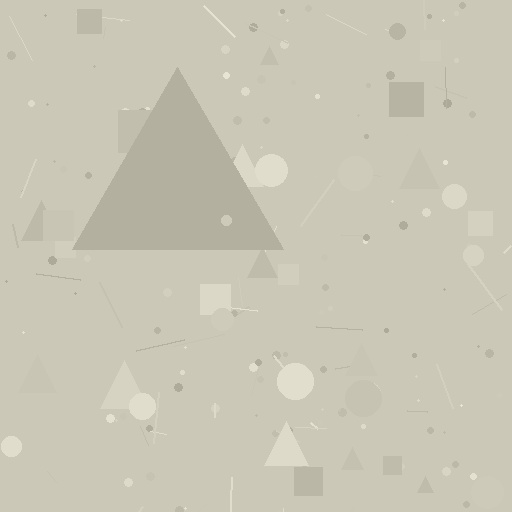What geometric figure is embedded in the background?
A triangle is embedded in the background.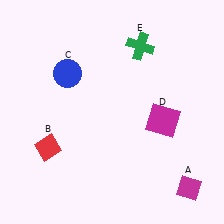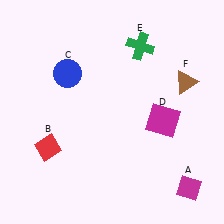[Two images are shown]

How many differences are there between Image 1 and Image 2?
There is 1 difference between the two images.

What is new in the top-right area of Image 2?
A brown triangle (F) was added in the top-right area of Image 2.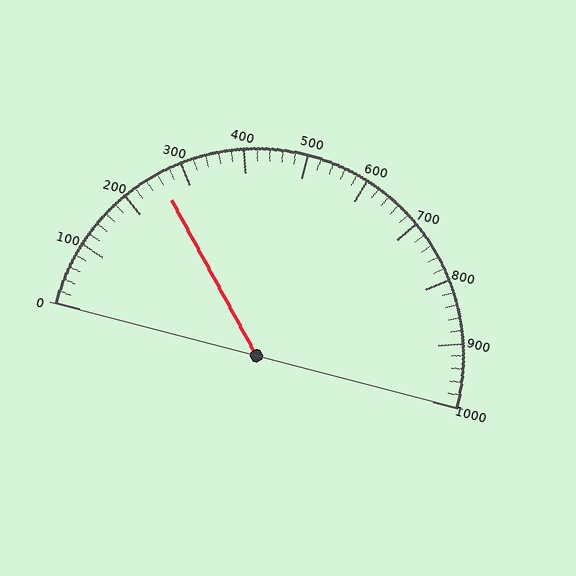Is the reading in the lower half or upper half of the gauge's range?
The reading is in the lower half of the range (0 to 1000).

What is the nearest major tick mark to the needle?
The nearest major tick mark is 300.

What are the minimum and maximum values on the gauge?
The gauge ranges from 0 to 1000.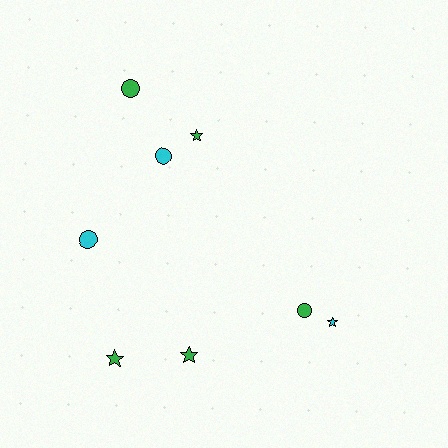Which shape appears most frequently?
Circle, with 4 objects.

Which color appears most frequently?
Green, with 5 objects.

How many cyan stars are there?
There is 1 cyan star.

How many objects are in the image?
There are 8 objects.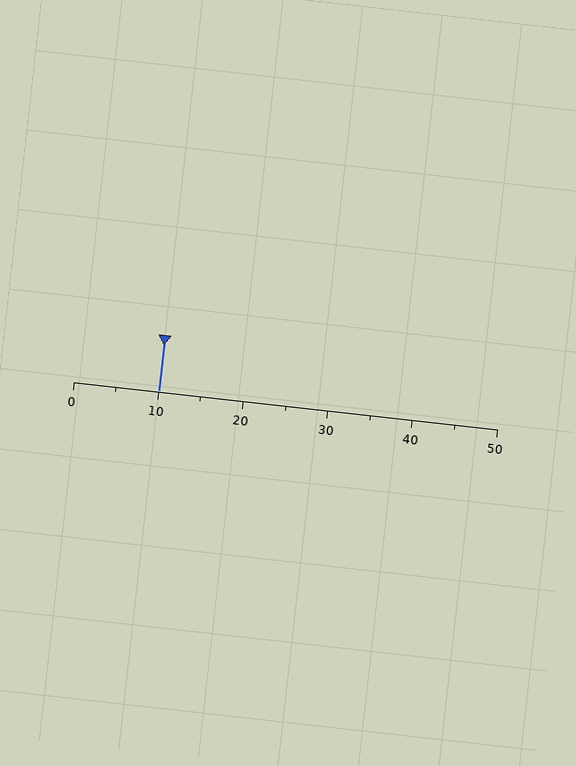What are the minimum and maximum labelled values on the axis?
The axis runs from 0 to 50.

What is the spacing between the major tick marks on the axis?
The major ticks are spaced 10 apart.